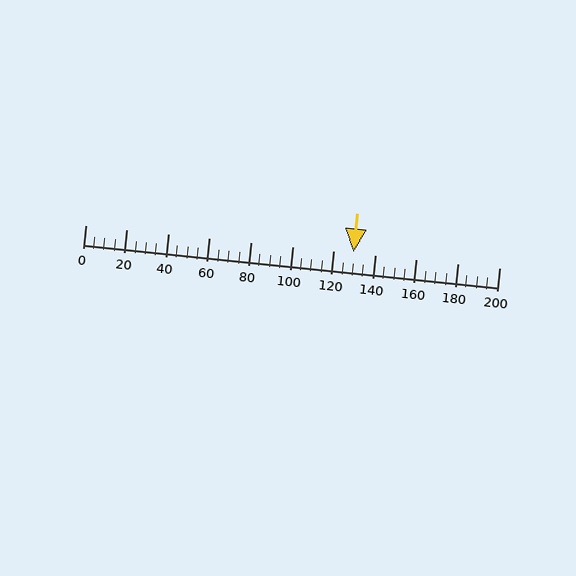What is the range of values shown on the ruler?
The ruler shows values from 0 to 200.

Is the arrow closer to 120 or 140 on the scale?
The arrow is closer to 120.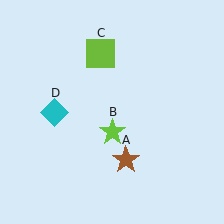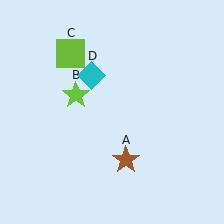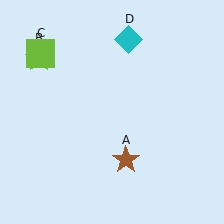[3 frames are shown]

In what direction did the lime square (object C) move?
The lime square (object C) moved left.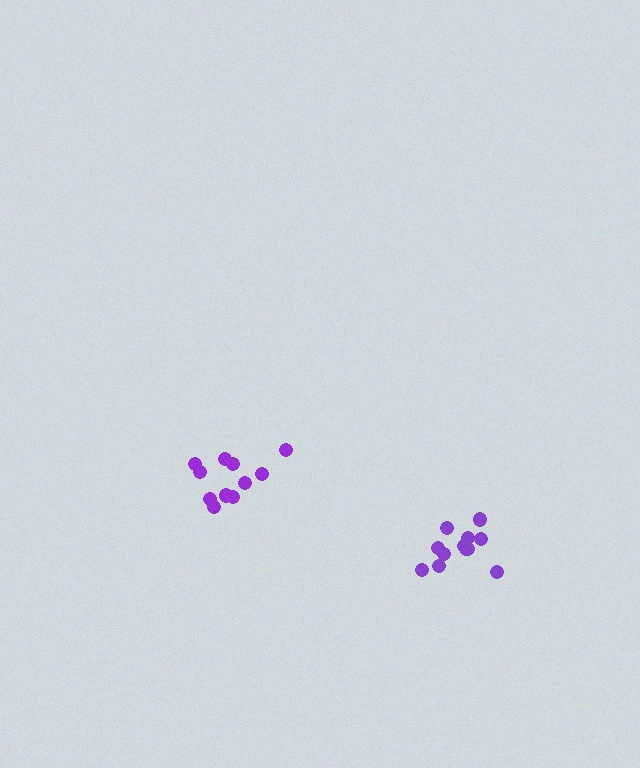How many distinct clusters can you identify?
There are 2 distinct clusters.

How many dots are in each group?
Group 1: 12 dots, Group 2: 11 dots (23 total).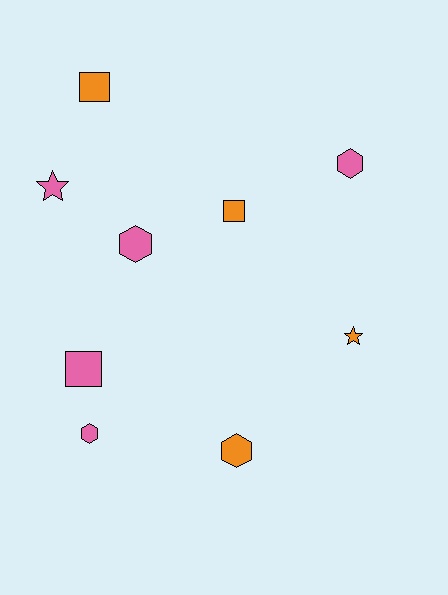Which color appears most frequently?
Pink, with 5 objects.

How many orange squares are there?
There are 2 orange squares.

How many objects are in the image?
There are 9 objects.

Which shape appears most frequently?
Hexagon, with 4 objects.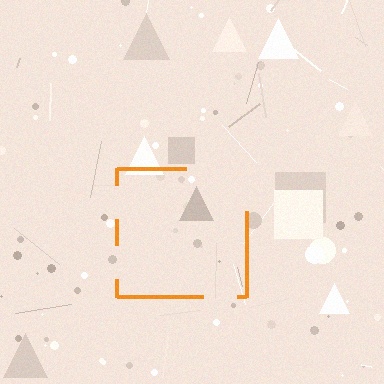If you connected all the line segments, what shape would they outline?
They would outline a square.